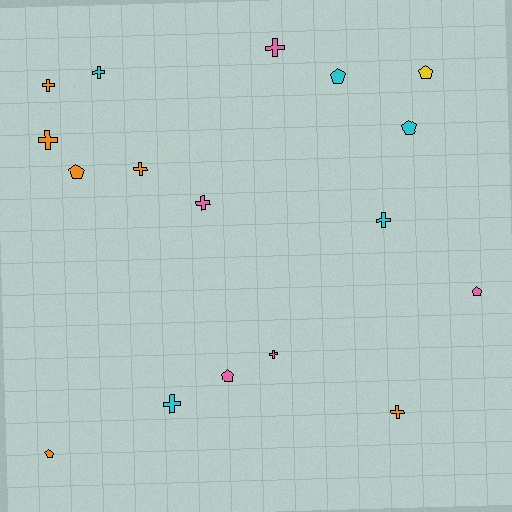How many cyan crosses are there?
There are 3 cyan crosses.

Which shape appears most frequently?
Cross, with 10 objects.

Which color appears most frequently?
Orange, with 6 objects.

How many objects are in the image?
There are 17 objects.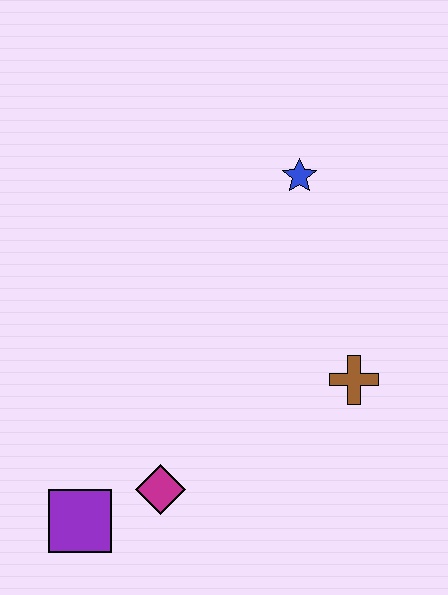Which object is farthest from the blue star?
The purple square is farthest from the blue star.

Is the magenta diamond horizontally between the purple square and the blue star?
Yes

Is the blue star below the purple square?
No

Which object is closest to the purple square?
The magenta diamond is closest to the purple square.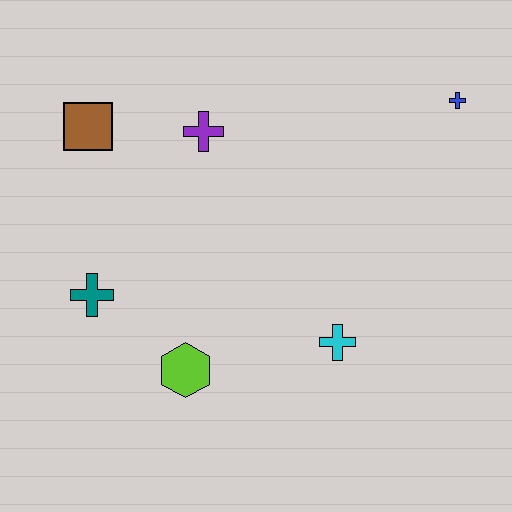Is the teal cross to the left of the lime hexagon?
Yes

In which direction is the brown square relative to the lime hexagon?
The brown square is above the lime hexagon.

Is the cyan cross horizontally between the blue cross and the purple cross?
Yes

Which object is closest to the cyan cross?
The lime hexagon is closest to the cyan cross.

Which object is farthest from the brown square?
The blue cross is farthest from the brown square.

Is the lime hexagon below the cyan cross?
Yes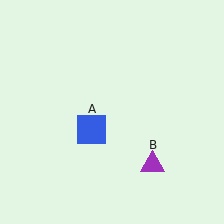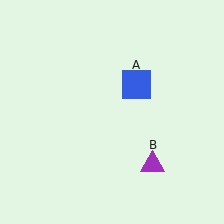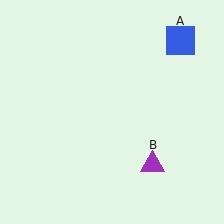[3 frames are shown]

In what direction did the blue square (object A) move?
The blue square (object A) moved up and to the right.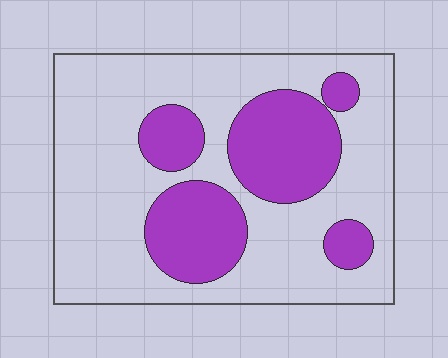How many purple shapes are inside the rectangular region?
5.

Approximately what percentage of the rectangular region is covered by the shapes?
Approximately 30%.